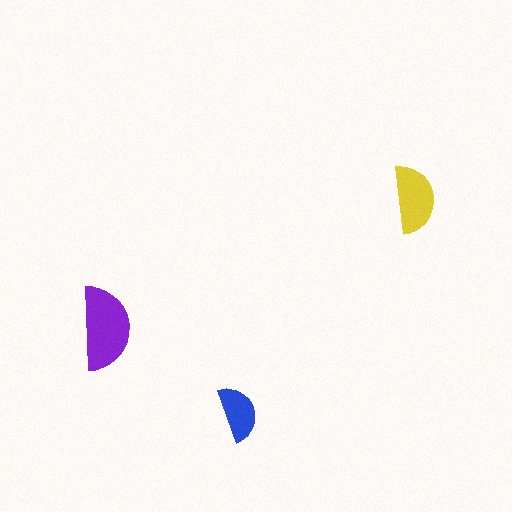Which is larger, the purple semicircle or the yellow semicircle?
The purple one.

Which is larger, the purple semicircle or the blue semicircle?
The purple one.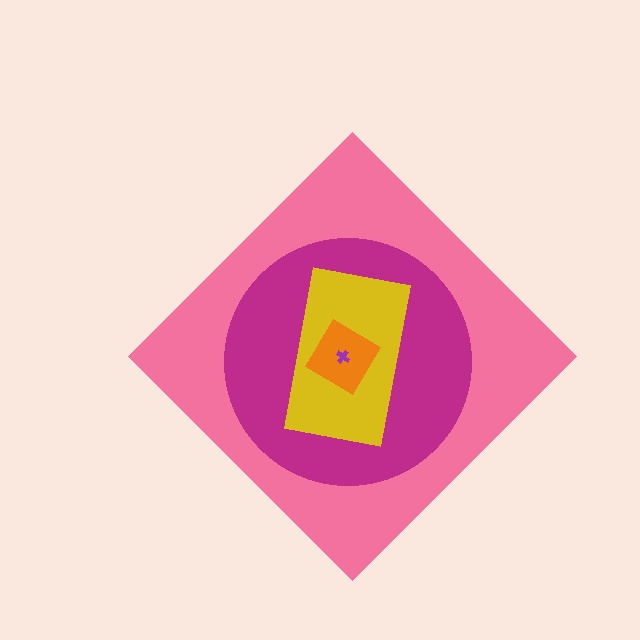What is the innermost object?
The purple cross.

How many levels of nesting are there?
5.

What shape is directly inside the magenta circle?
The yellow rectangle.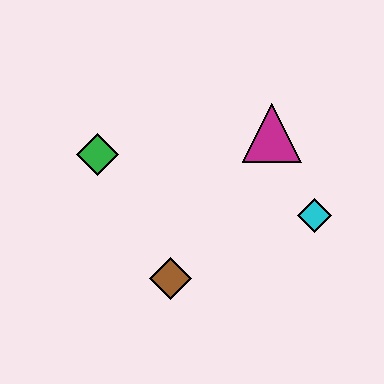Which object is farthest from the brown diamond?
The magenta triangle is farthest from the brown diamond.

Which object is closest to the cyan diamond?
The magenta triangle is closest to the cyan diamond.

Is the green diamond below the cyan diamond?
No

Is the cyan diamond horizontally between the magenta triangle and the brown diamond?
No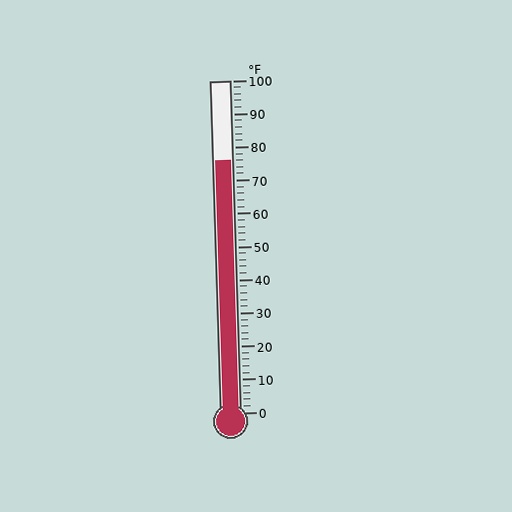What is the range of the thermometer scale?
The thermometer scale ranges from 0°F to 100°F.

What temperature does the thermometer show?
The thermometer shows approximately 76°F.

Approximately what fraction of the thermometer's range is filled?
The thermometer is filled to approximately 75% of its range.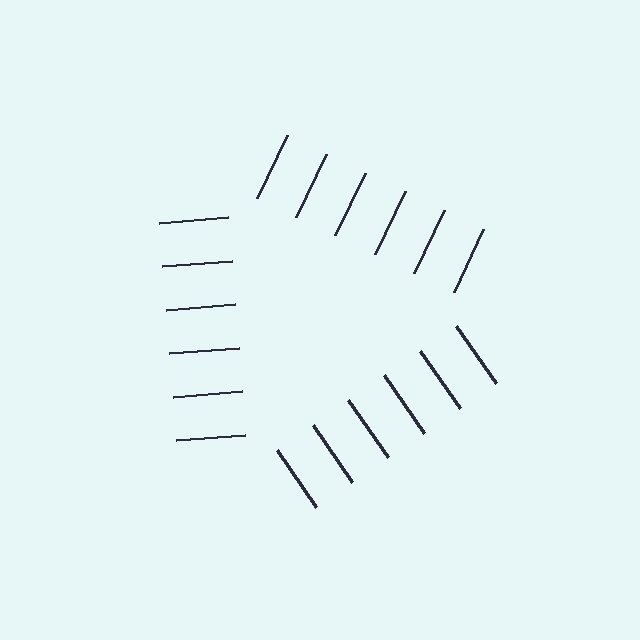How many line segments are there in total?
18 — 6 along each of the 3 edges.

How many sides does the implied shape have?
3 sides — the line-ends trace a triangle.